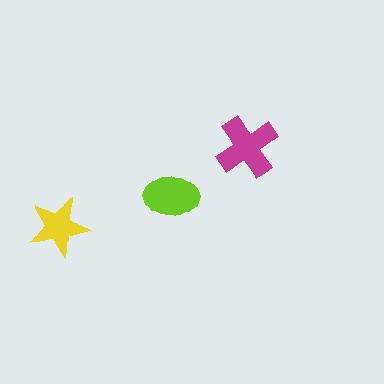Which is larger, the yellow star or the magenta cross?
The magenta cross.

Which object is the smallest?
The yellow star.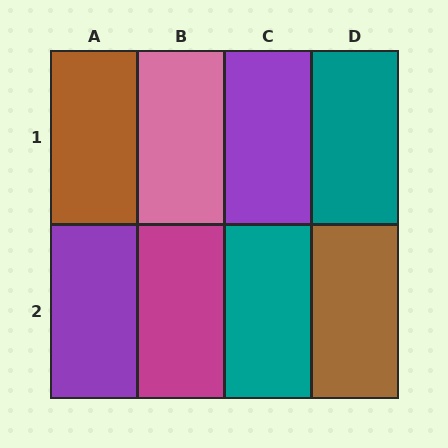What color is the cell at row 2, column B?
Magenta.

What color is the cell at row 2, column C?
Teal.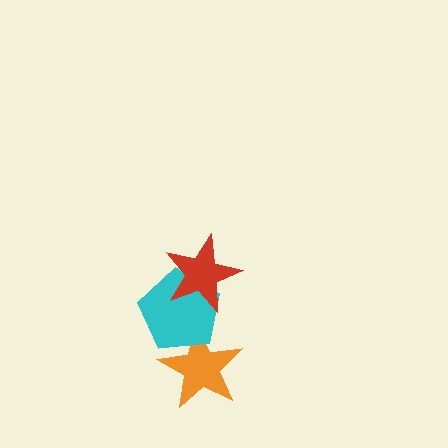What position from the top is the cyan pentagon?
The cyan pentagon is 2nd from the top.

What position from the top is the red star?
The red star is 1st from the top.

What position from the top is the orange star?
The orange star is 3rd from the top.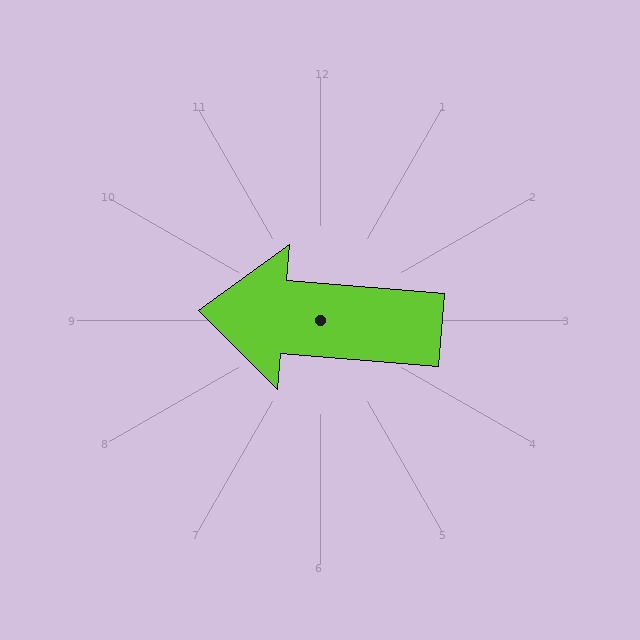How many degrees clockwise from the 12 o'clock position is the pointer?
Approximately 275 degrees.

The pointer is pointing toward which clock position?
Roughly 9 o'clock.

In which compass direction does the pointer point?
West.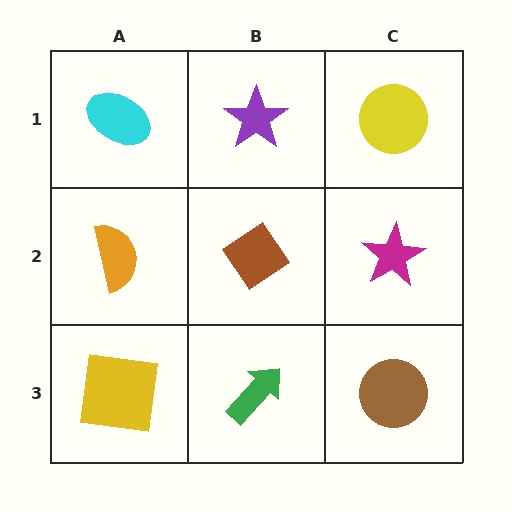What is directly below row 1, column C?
A magenta star.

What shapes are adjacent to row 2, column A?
A cyan ellipse (row 1, column A), a yellow square (row 3, column A), a brown diamond (row 2, column B).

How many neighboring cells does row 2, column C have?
3.